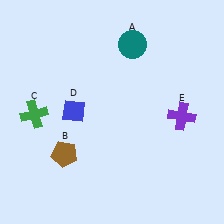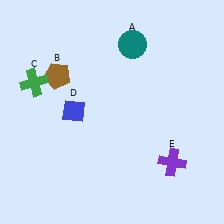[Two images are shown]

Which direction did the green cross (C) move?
The green cross (C) moved up.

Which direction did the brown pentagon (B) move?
The brown pentagon (B) moved up.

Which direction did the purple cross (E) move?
The purple cross (E) moved down.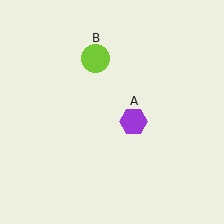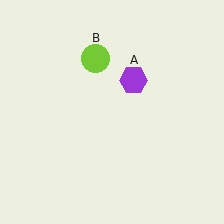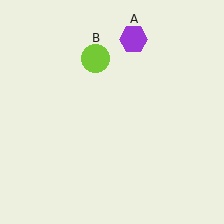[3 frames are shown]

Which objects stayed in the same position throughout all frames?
Lime circle (object B) remained stationary.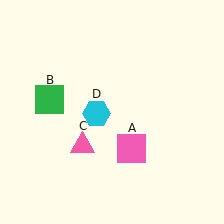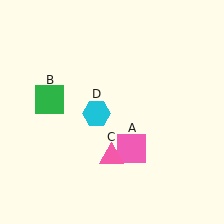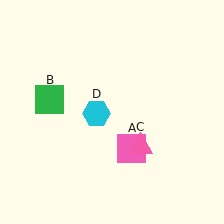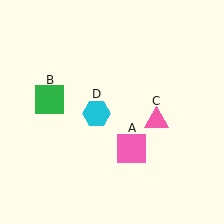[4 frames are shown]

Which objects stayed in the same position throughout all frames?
Pink square (object A) and green square (object B) and cyan hexagon (object D) remained stationary.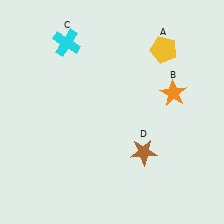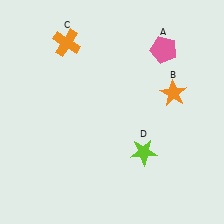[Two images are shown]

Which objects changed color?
A changed from yellow to pink. C changed from cyan to orange. D changed from brown to lime.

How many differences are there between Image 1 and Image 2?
There are 3 differences between the two images.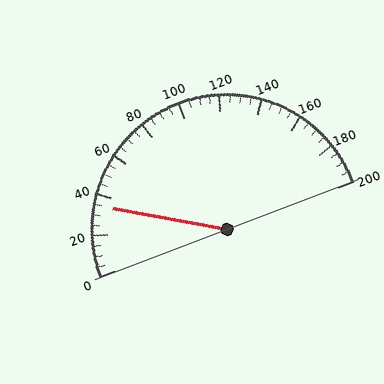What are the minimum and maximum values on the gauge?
The gauge ranges from 0 to 200.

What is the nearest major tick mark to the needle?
The nearest major tick mark is 40.